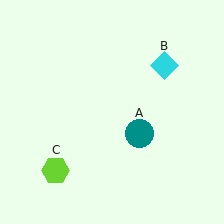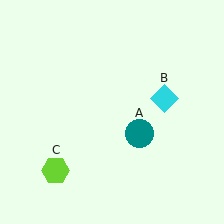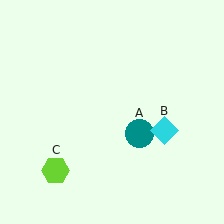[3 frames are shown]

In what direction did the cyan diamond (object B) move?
The cyan diamond (object B) moved down.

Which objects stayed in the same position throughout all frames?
Teal circle (object A) and lime hexagon (object C) remained stationary.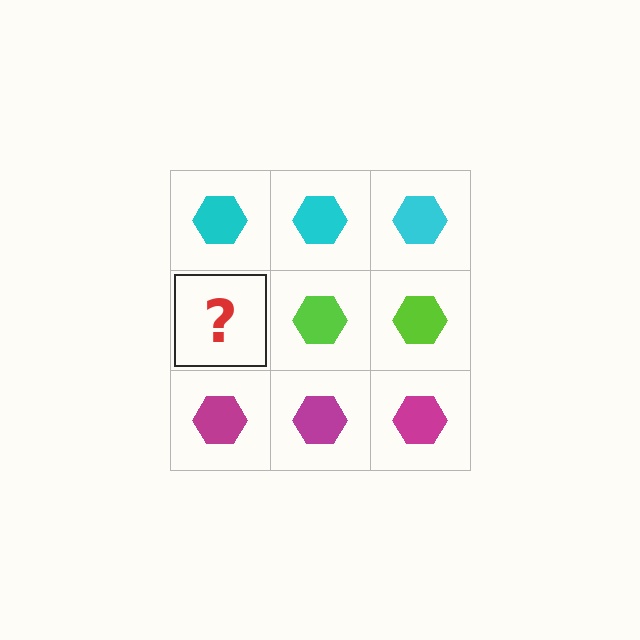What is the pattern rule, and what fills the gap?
The rule is that each row has a consistent color. The gap should be filled with a lime hexagon.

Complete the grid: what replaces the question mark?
The question mark should be replaced with a lime hexagon.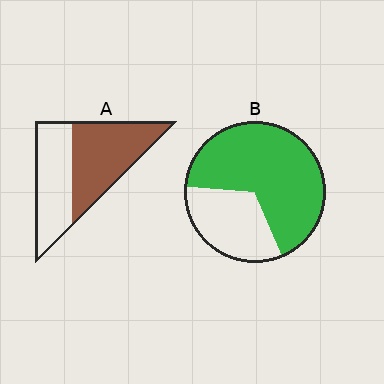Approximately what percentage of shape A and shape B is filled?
A is approximately 55% and B is approximately 70%.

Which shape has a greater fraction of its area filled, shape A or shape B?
Shape B.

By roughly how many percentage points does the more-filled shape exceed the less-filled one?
By roughly 15 percentage points (B over A).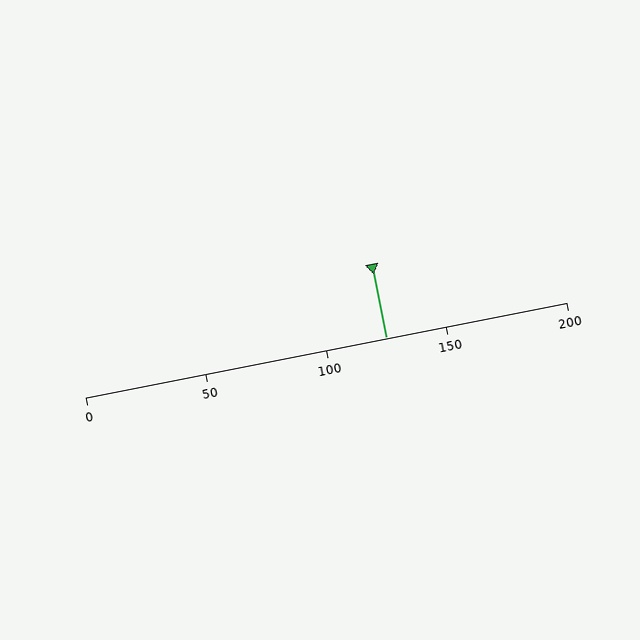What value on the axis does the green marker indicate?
The marker indicates approximately 125.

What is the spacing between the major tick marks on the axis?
The major ticks are spaced 50 apart.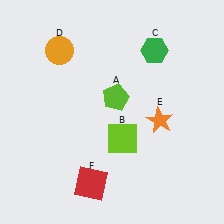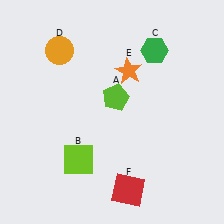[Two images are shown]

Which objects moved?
The objects that moved are: the lime square (B), the orange star (E), the red square (F).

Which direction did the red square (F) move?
The red square (F) moved right.